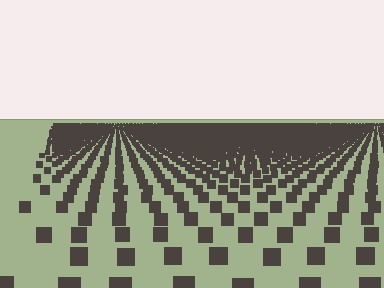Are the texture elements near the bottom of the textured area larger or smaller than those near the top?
Larger. Near the bottom, elements are closer to the viewer and appear at a bigger on-screen size.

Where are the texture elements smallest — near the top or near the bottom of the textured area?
Near the top.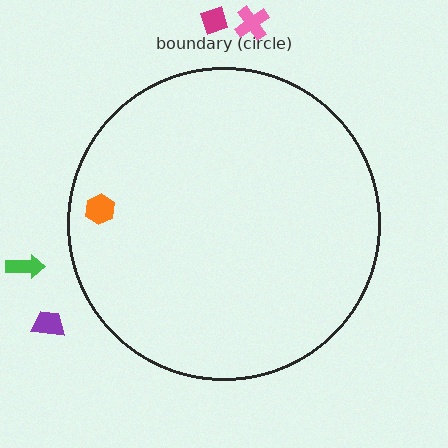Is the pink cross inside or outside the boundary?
Outside.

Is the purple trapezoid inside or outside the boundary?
Outside.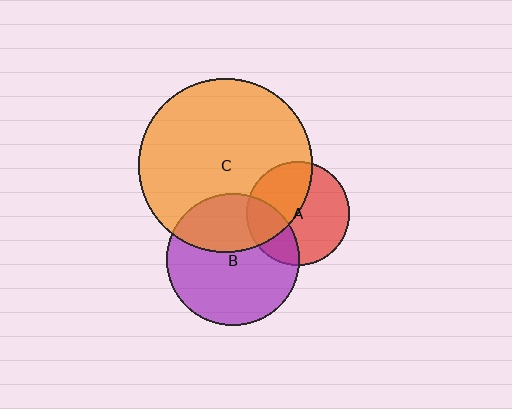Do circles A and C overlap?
Yes.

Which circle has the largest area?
Circle C (orange).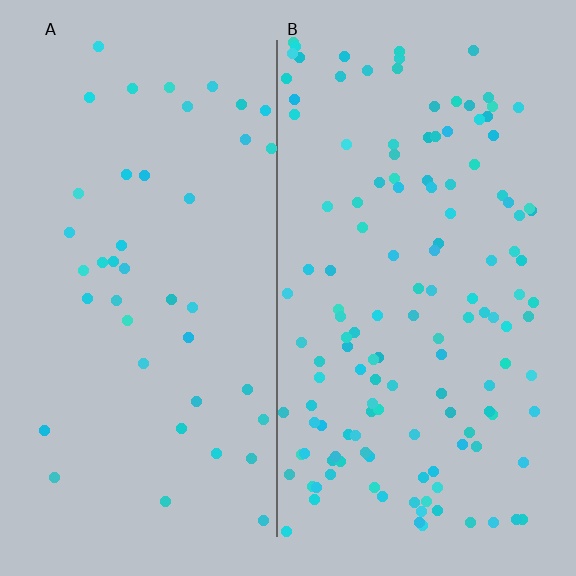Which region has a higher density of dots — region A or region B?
B (the right).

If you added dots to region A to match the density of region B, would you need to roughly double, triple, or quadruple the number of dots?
Approximately triple.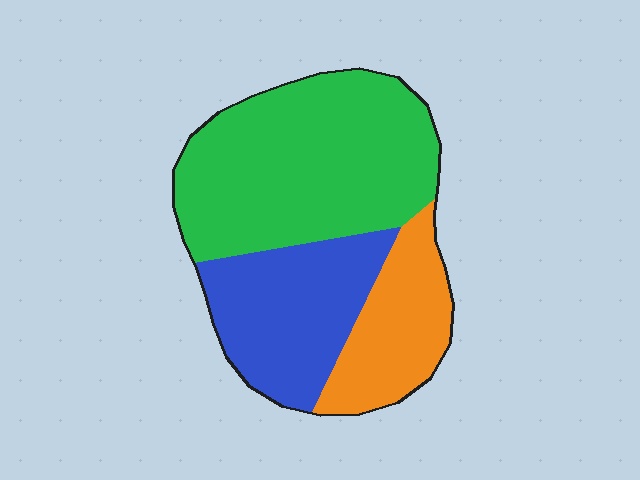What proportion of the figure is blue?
Blue takes up about one quarter (1/4) of the figure.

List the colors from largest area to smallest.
From largest to smallest: green, blue, orange.